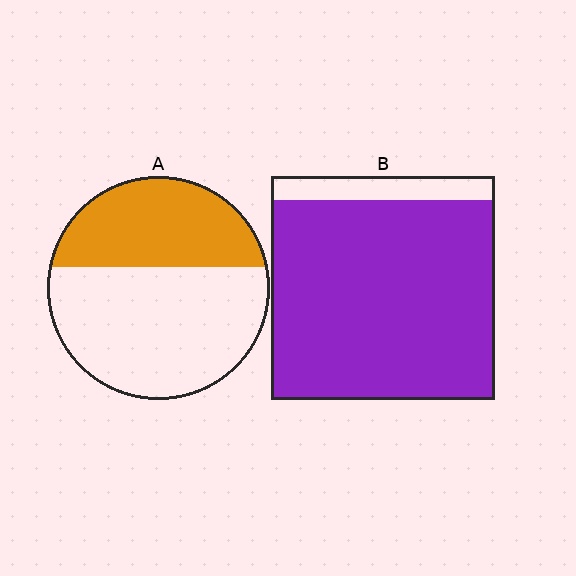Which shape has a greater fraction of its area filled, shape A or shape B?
Shape B.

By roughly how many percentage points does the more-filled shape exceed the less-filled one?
By roughly 50 percentage points (B over A).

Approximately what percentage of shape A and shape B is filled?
A is approximately 40% and B is approximately 90%.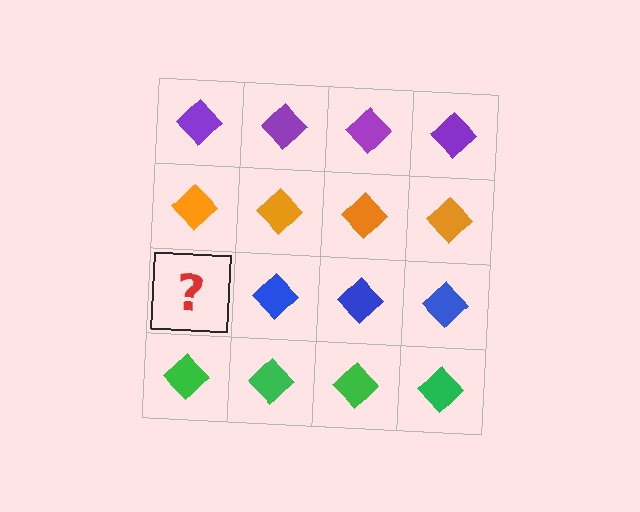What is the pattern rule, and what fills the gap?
The rule is that each row has a consistent color. The gap should be filled with a blue diamond.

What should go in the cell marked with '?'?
The missing cell should contain a blue diamond.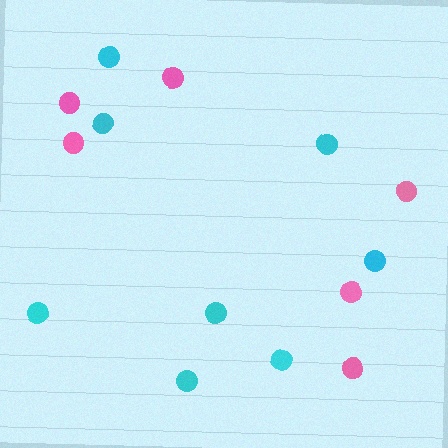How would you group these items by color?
There are 2 groups: one group of pink circles (6) and one group of cyan circles (8).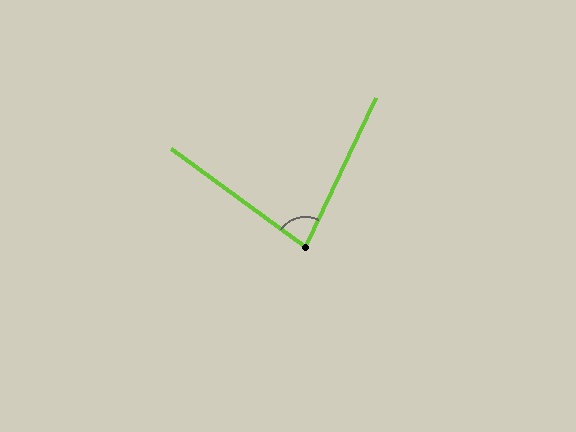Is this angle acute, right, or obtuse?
It is acute.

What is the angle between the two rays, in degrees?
Approximately 79 degrees.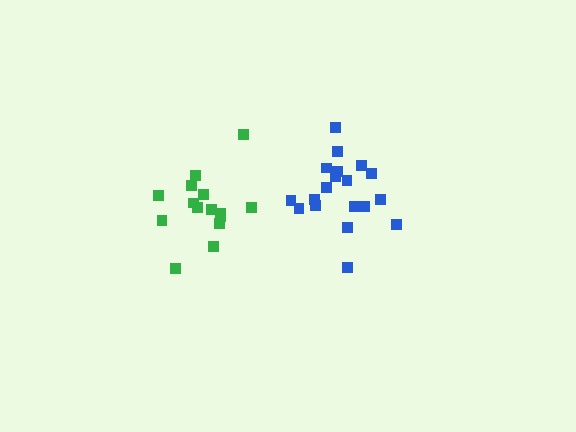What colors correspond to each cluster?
The clusters are colored: blue, green.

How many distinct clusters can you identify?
There are 2 distinct clusters.